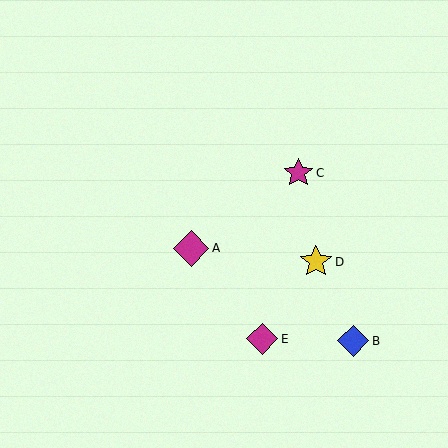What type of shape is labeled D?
Shape D is a yellow star.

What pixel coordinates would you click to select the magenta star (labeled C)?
Click at (298, 173) to select the magenta star C.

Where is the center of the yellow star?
The center of the yellow star is at (316, 262).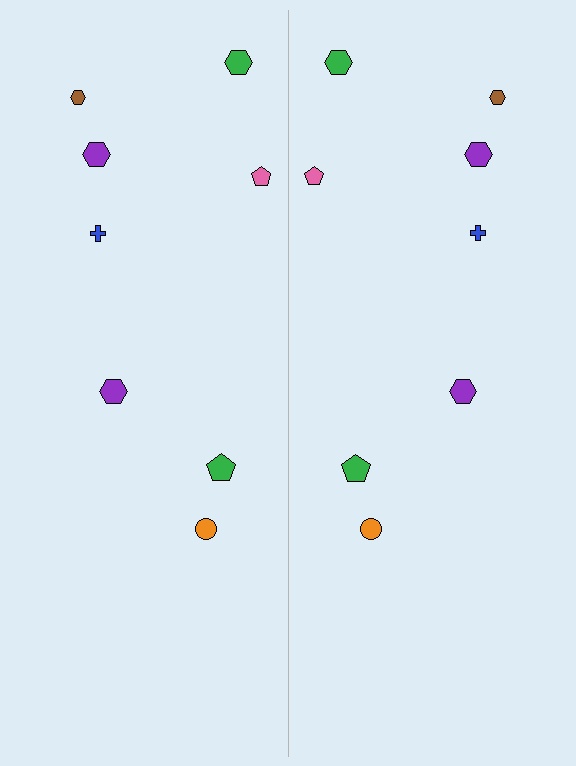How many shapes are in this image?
There are 16 shapes in this image.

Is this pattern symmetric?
Yes, this pattern has bilateral (reflection) symmetry.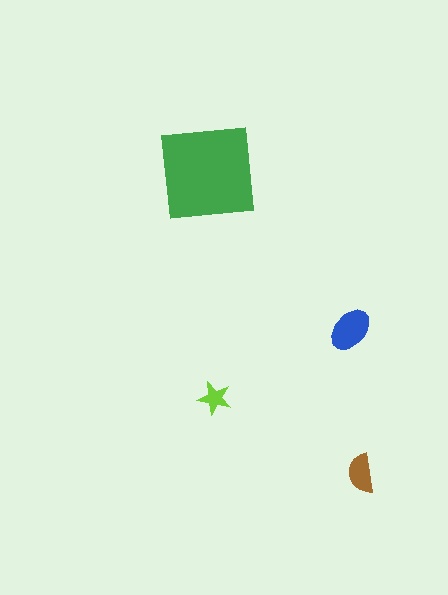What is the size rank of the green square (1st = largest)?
1st.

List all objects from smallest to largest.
The lime star, the brown semicircle, the blue ellipse, the green square.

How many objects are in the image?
There are 4 objects in the image.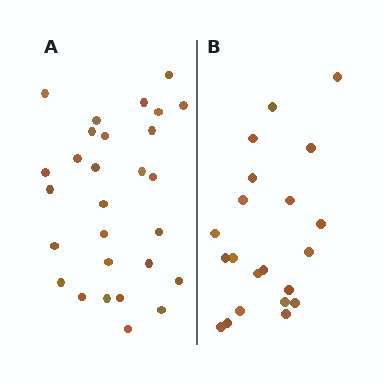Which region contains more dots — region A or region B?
Region A (the left region) has more dots.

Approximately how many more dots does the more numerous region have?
Region A has roughly 8 or so more dots than region B.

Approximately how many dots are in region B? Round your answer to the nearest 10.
About 20 dots. (The exact count is 21, which rounds to 20.)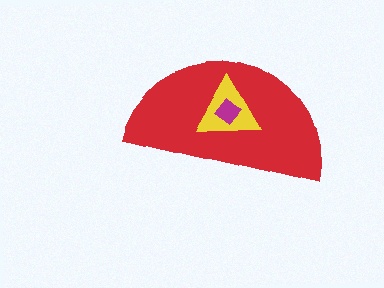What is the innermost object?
The magenta diamond.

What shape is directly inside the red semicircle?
The yellow triangle.